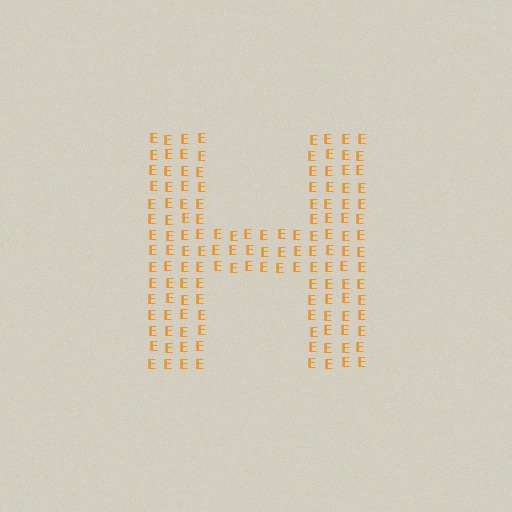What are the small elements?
The small elements are letter E's.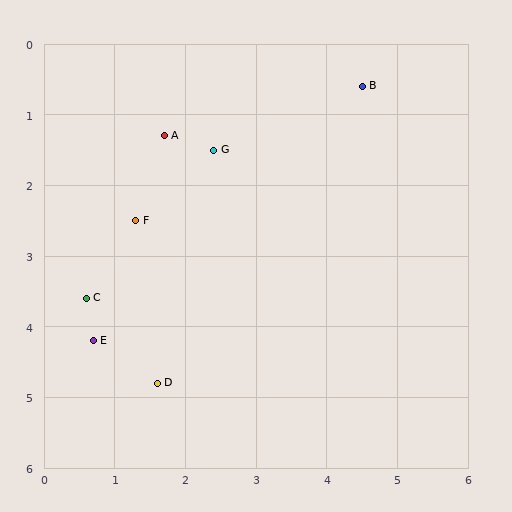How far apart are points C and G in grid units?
Points C and G are about 2.8 grid units apart.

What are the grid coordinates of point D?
Point D is at approximately (1.6, 4.8).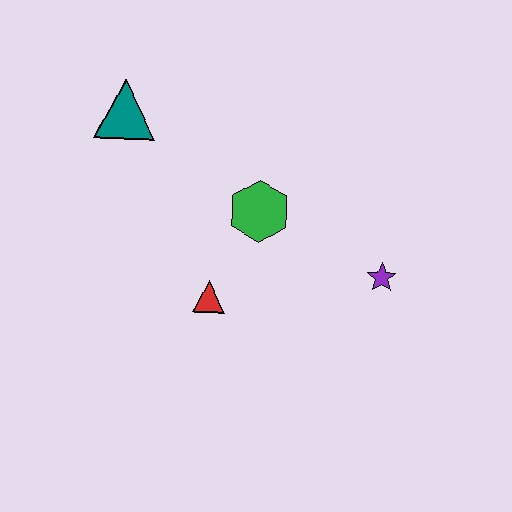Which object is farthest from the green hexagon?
The teal triangle is farthest from the green hexagon.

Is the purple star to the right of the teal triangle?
Yes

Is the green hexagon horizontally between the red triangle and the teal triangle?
No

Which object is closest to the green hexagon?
The red triangle is closest to the green hexagon.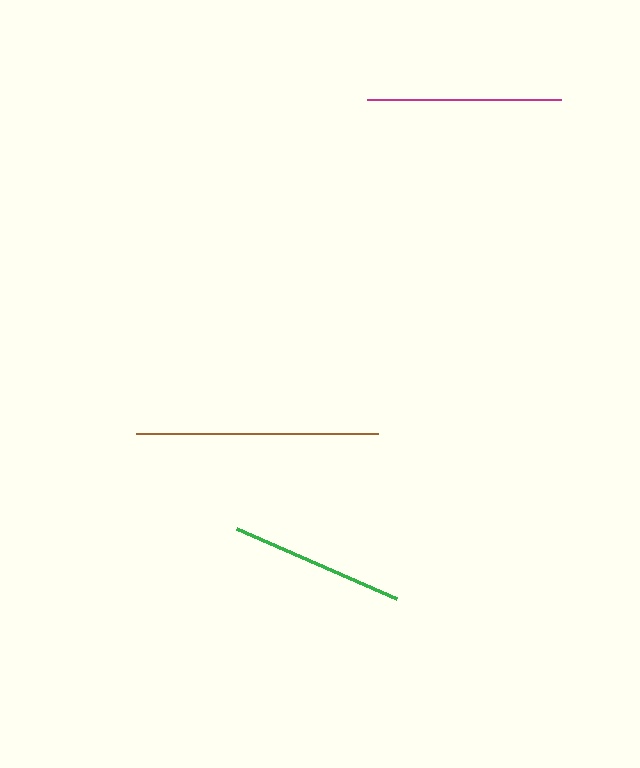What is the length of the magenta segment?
The magenta segment is approximately 194 pixels long.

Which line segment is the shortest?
The green line is the shortest at approximately 174 pixels.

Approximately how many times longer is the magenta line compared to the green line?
The magenta line is approximately 1.1 times the length of the green line.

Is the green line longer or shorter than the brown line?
The brown line is longer than the green line.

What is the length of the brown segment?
The brown segment is approximately 242 pixels long.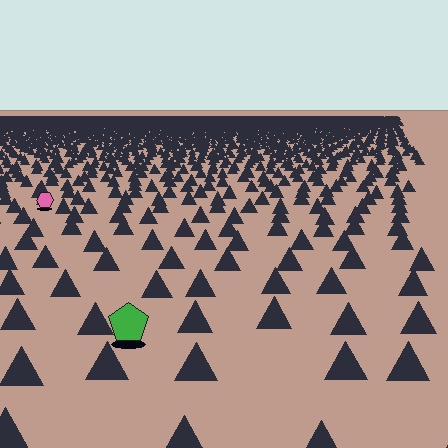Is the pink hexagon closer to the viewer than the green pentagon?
No. The green pentagon is closer — you can tell from the texture gradient: the ground texture is coarser near it.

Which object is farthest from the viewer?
The pink hexagon is farthest from the viewer. It appears smaller and the ground texture around it is denser.